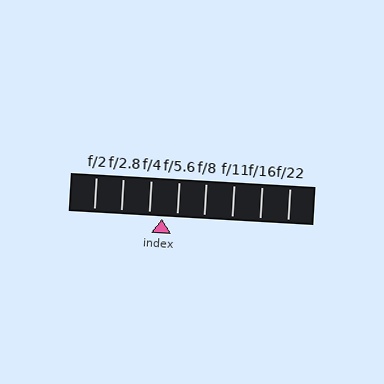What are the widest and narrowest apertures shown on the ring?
The widest aperture shown is f/2 and the narrowest is f/22.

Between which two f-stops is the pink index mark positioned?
The index mark is between f/4 and f/5.6.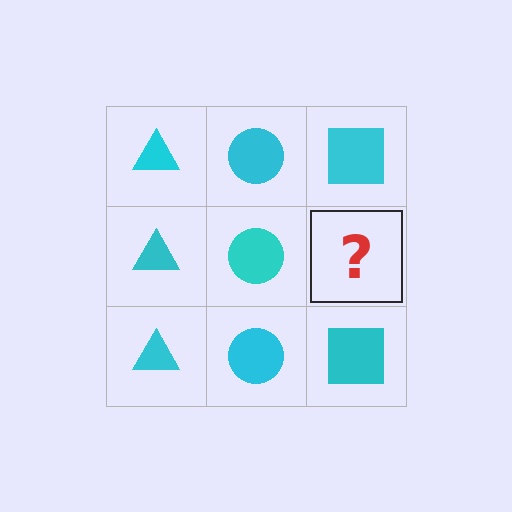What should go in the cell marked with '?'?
The missing cell should contain a cyan square.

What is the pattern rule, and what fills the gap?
The rule is that each column has a consistent shape. The gap should be filled with a cyan square.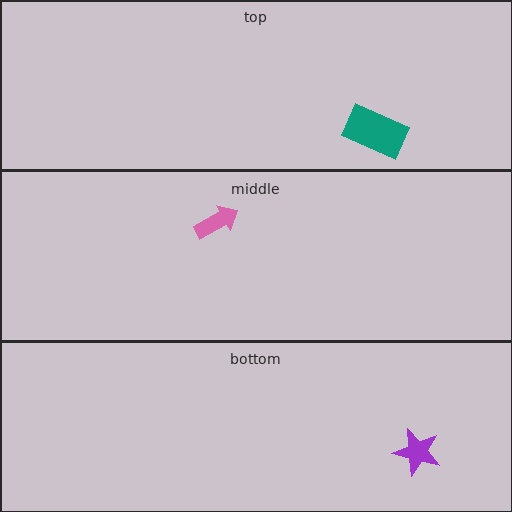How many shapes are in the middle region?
1.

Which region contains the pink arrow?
The middle region.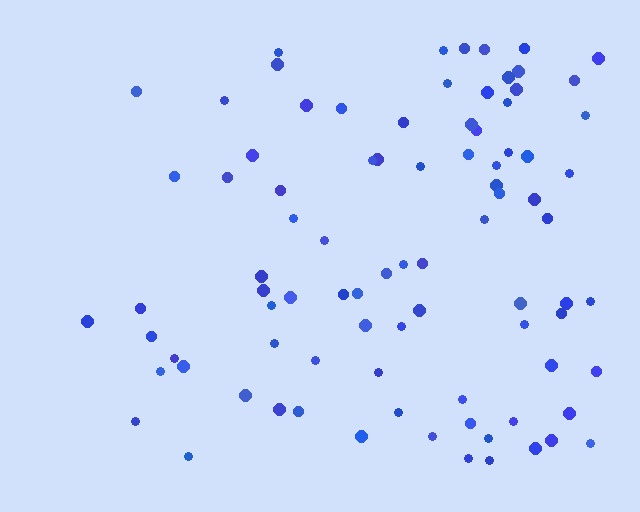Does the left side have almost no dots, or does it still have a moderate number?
Still a moderate number, just noticeably fewer than the right.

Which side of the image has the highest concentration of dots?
The right.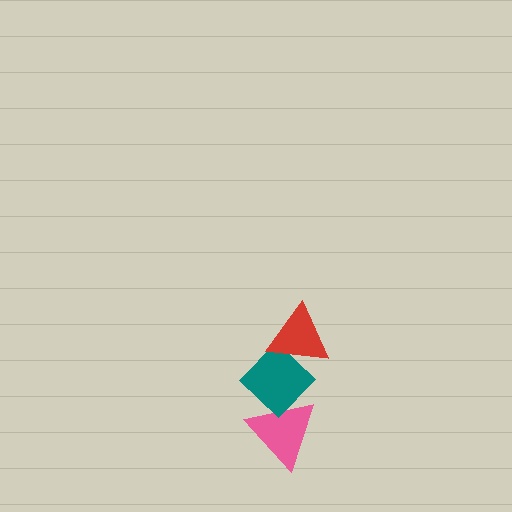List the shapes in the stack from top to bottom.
From top to bottom: the red triangle, the teal diamond, the pink triangle.